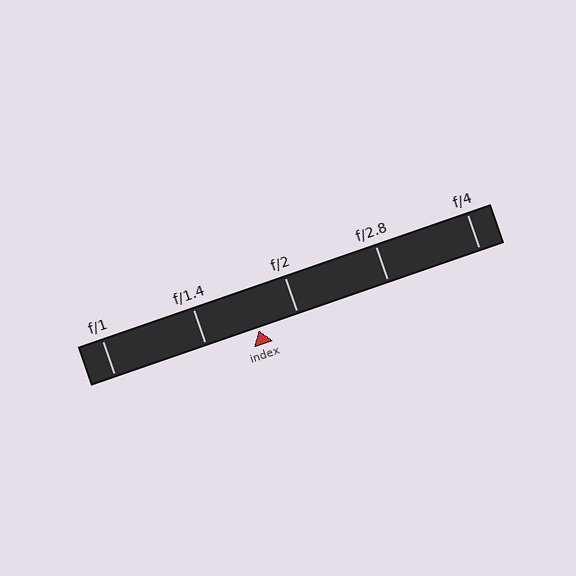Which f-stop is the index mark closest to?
The index mark is closest to f/2.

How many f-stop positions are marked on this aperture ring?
There are 5 f-stop positions marked.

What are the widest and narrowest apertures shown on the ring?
The widest aperture shown is f/1 and the narrowest is f/4.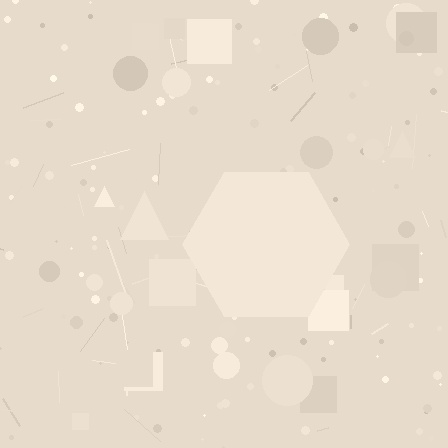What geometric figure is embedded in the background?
A hexagon is embedded in the background.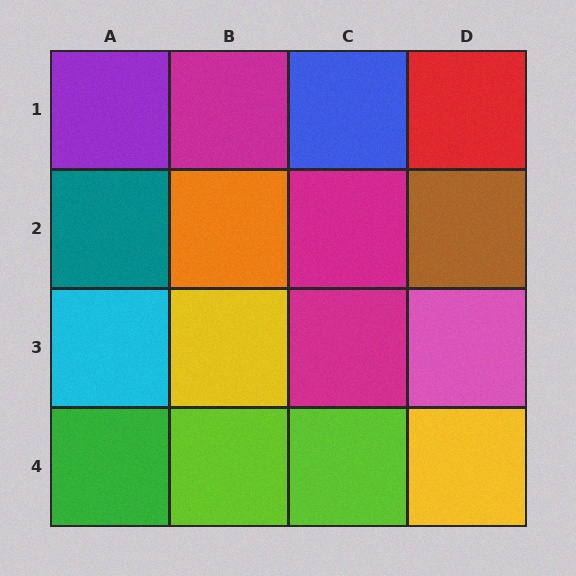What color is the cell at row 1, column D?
Red.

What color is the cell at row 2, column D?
Brown.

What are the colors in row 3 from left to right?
Cyan, yellow, magenta, pink.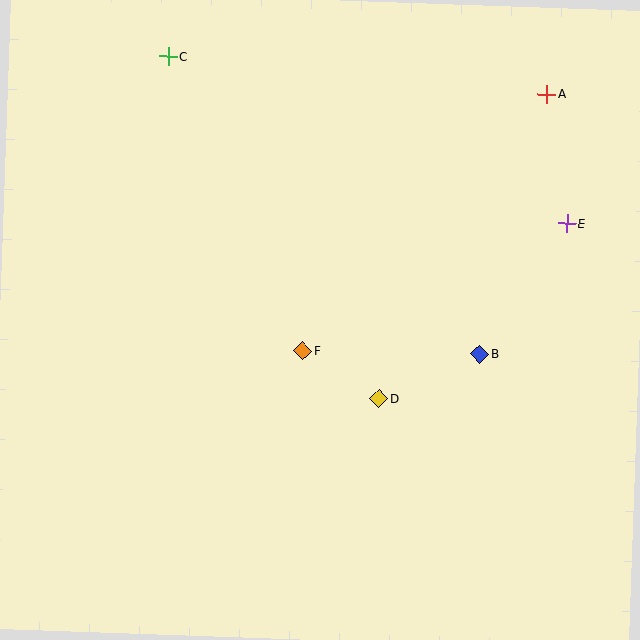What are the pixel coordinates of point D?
Point D is at (379, 398).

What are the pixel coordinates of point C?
Point C is at (168, 56).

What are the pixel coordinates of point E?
Point E is at (567, 223).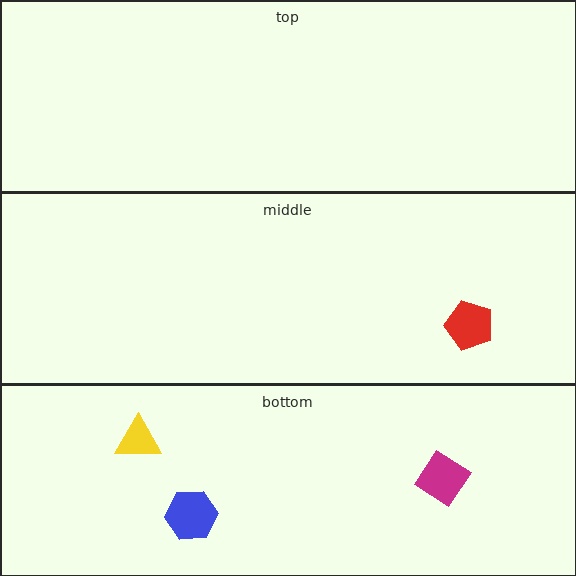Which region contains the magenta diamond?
The bottom region.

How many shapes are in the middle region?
1.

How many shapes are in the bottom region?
3.